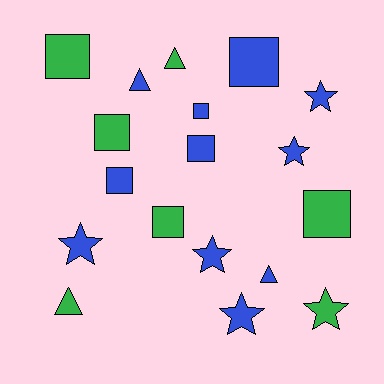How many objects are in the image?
There are 18 objects.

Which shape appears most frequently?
Square, with 8 objects.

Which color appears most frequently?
Blue, with 11 objects.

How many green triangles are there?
There are 2 green triangles.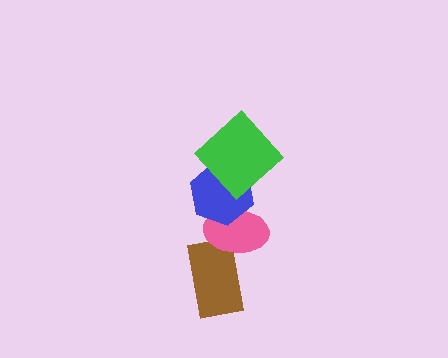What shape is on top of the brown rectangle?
The pink ellipse is on top of the brown rectangle.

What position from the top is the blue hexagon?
The blue hexagon is 2nd from the top.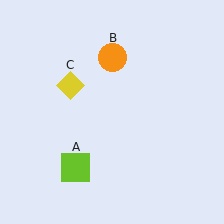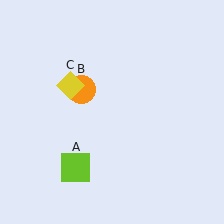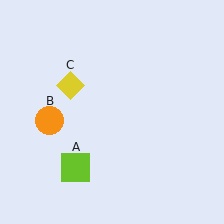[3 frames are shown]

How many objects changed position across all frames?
1 object changed position: orange circle (object B).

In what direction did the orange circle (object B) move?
The orange circle (object B) moved down and to the left.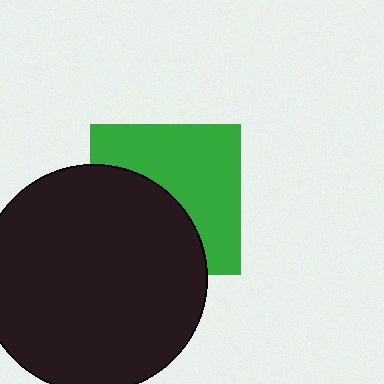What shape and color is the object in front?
The object in front is a black circle.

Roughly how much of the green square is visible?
About half of it is visible (roughly 55%).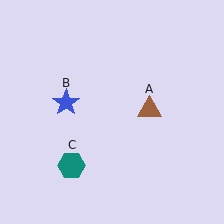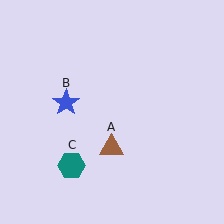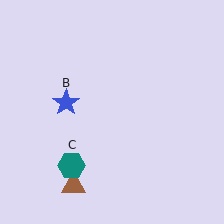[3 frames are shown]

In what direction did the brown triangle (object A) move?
The brown triangle (object A) moved down and to the left.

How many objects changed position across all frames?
1 object changed position: brown triangle (object A).